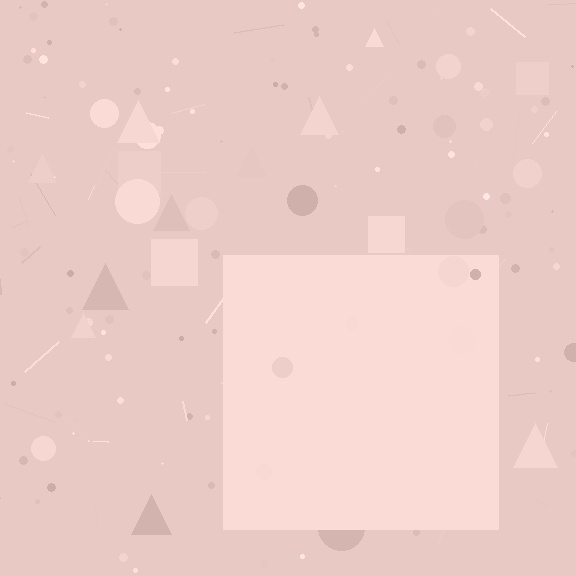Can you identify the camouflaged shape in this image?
The camouflaged shape is a square.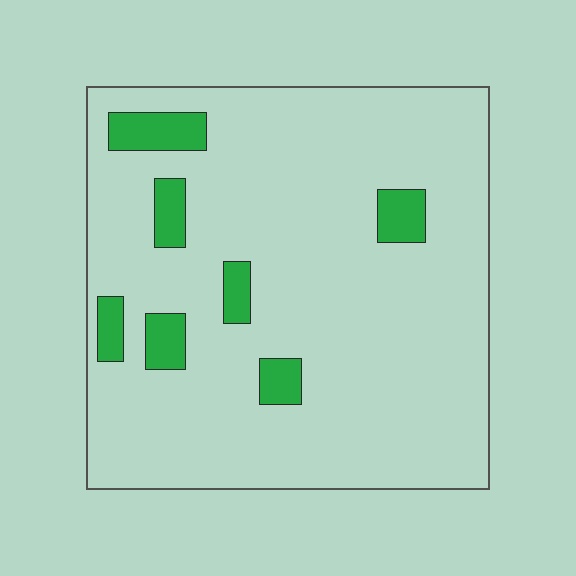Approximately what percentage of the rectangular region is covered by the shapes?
Approximately 10%.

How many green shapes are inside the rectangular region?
7.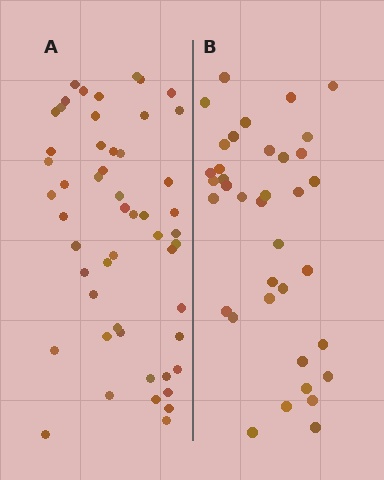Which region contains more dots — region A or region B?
Region A (the left region) has more dots.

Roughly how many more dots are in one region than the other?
Region A has approximately 15 more dots than region B.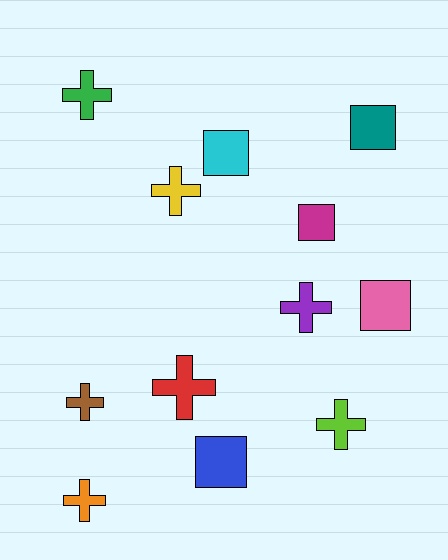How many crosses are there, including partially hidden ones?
There are 7 crosses.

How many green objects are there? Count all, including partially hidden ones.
There is 1 green object.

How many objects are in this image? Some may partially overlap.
There are 12 objects.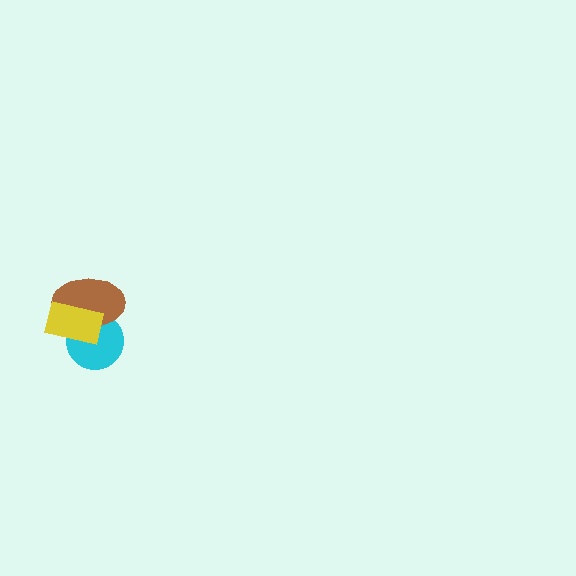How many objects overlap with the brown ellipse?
2 objects overlap with the brown ellipse.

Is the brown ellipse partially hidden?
Yes, it is partially covered by another shape.